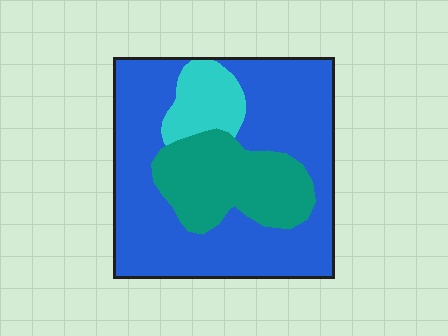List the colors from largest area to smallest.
From largest to smallest: blue, teal, cyan.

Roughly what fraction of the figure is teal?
Teal covers around 25% of the figure.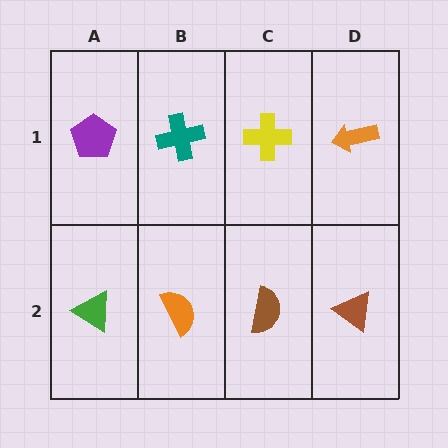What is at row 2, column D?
A brown triangle.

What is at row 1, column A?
A purple pentagon.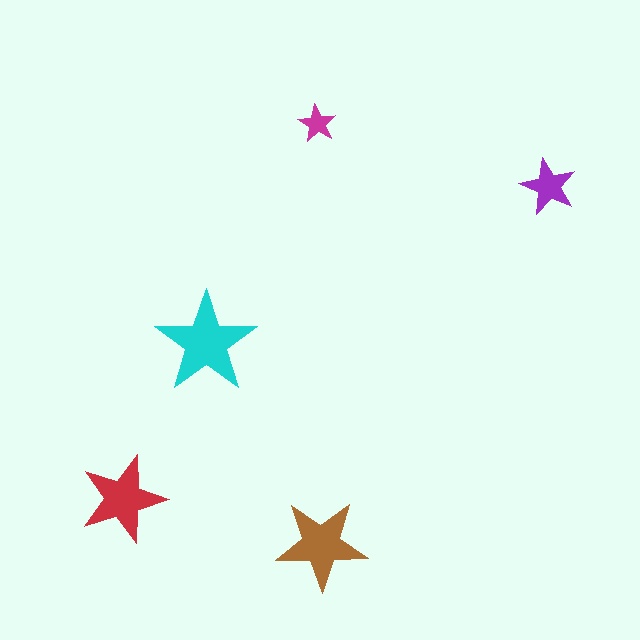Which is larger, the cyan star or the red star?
The cyan one.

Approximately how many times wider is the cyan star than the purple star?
About 2 times wider.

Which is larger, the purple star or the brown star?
The brown one.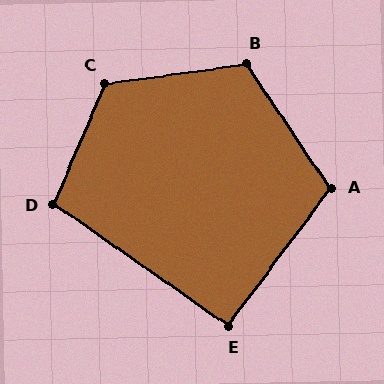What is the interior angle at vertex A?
Approximately 109 degrees (obtuse).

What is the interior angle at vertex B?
Approximately 116 degrees (obtuse).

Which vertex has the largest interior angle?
C, at approximately 121 degrees.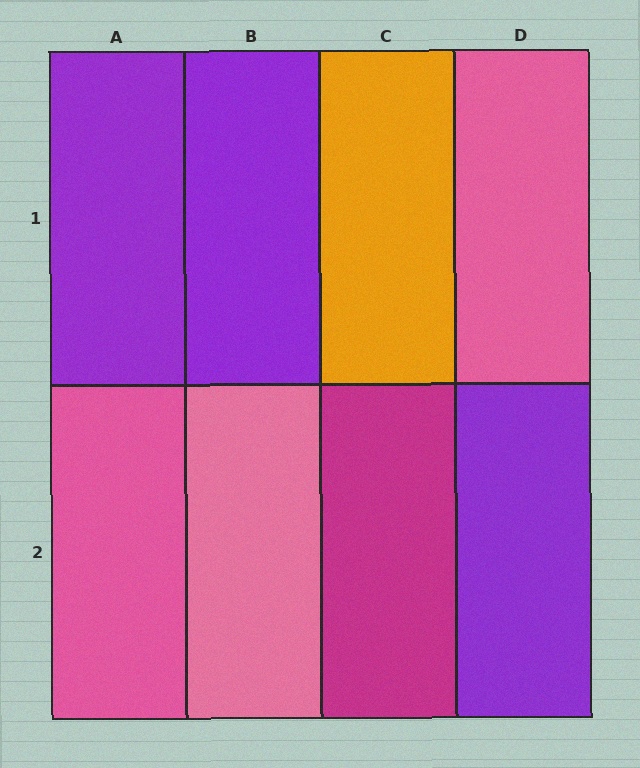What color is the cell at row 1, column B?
Purple.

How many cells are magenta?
1 cell is magenta.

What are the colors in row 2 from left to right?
Pink, pink, magenta, purple.